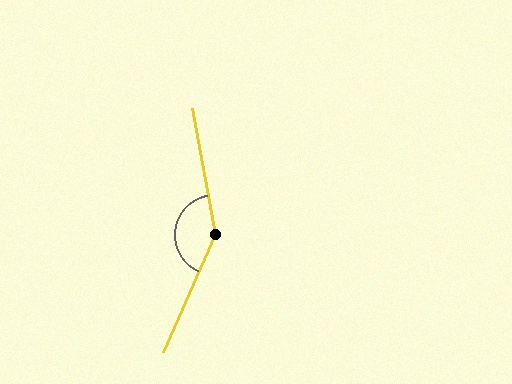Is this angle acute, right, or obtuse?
It is obtuse.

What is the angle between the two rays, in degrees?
Approximately 145 degrees.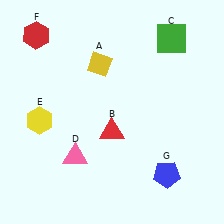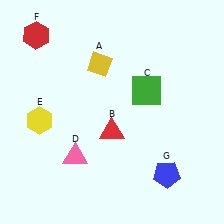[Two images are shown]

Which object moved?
The green square (C) moved down.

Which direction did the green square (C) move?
The green square (C) moved down.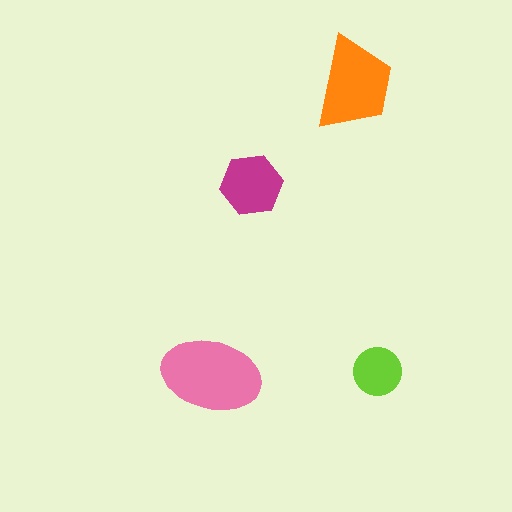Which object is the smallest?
The lime circle.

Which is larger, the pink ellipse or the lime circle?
The pink ellipse.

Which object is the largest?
The pink ellipse.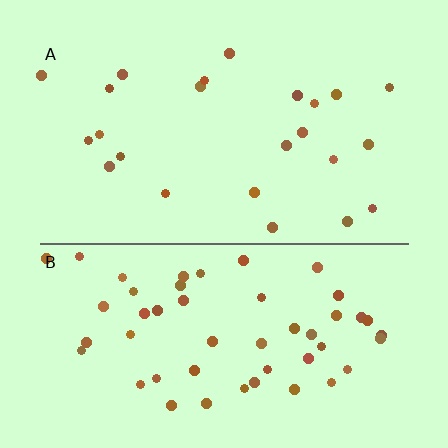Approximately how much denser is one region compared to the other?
Approximately 2.2× — region B over region A.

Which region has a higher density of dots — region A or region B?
B (the bottom).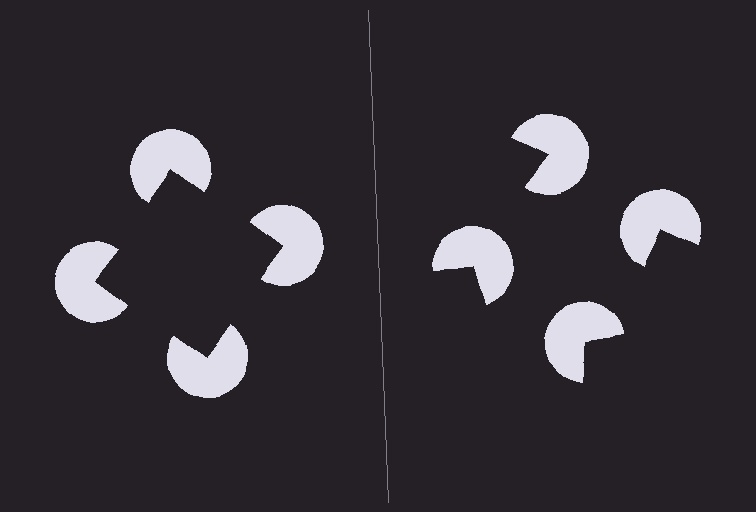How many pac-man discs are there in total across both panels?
8 — 4 on each side.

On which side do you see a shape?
An illusory square appears on the left side. On the right side the wedge cuts are rotated, so no coherent shape forms.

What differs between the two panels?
The pac-man discs are positioned identically on both sides; only the wedge orientations differ. On the left they align to a square; on the right they are misaligned.